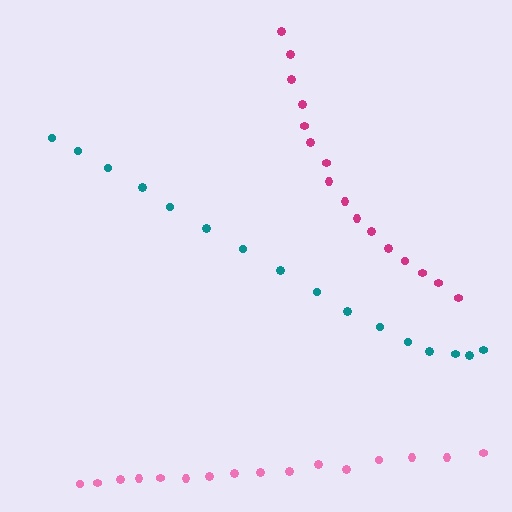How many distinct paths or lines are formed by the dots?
There are 3 distinct paths.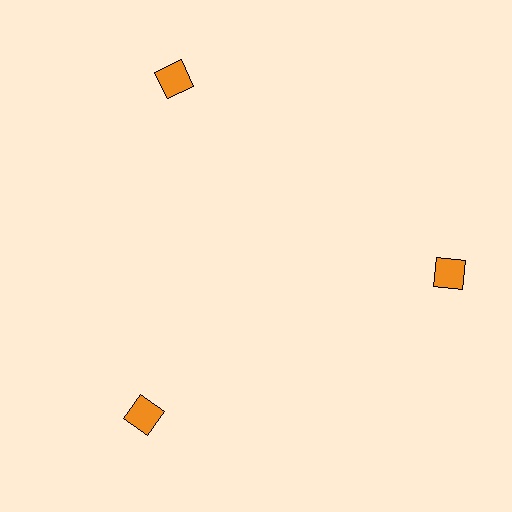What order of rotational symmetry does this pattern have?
This pattern has 3-fold rotational symmetry.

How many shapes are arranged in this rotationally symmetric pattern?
There are 3 shapes, arranged in 3 groups of 1.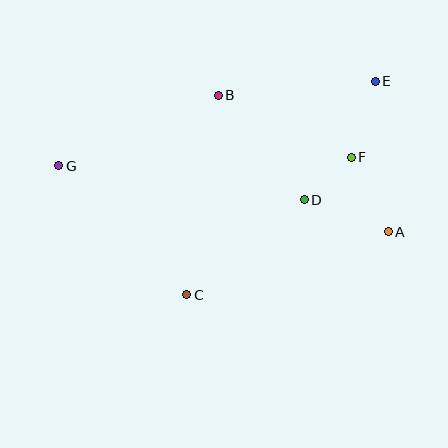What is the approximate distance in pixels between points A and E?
The distance between A and E is approximately 151 pixels.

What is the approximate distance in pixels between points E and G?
The distance between E and G is approximately 328 pixels.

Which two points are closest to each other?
Points D and F are closest to each other.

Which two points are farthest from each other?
Points A and G are farthest from each other.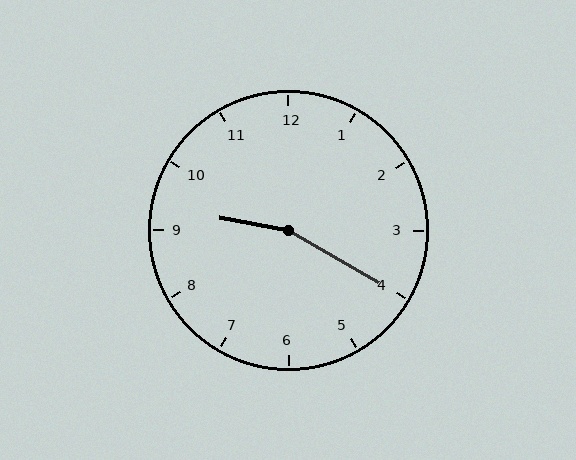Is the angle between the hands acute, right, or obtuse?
It is obtuse.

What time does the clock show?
9:20.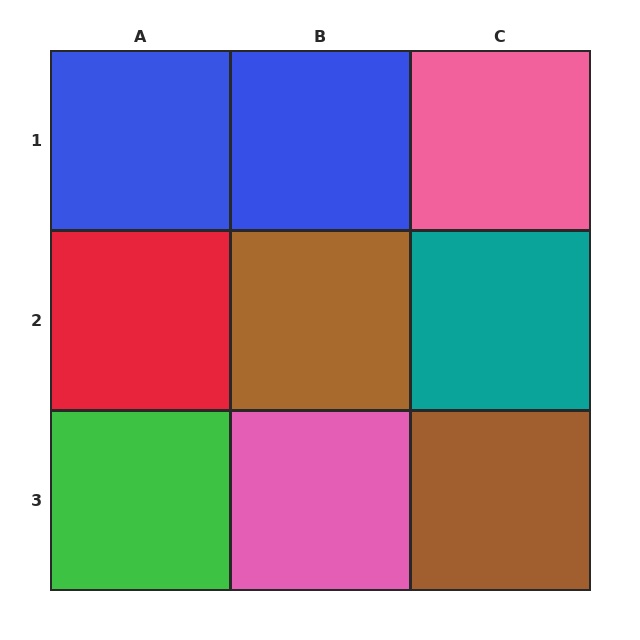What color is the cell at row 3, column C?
Brown.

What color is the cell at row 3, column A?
Green.